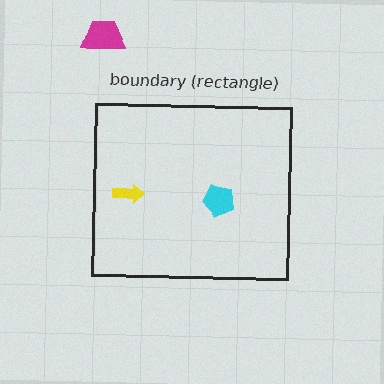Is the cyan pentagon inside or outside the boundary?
Inside.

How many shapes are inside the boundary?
2 inside, 1 outside.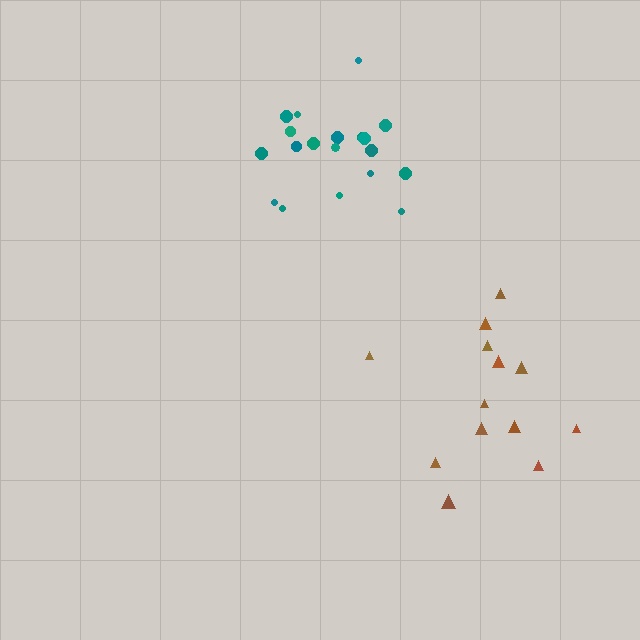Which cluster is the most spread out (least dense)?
Brown.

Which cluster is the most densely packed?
Teal.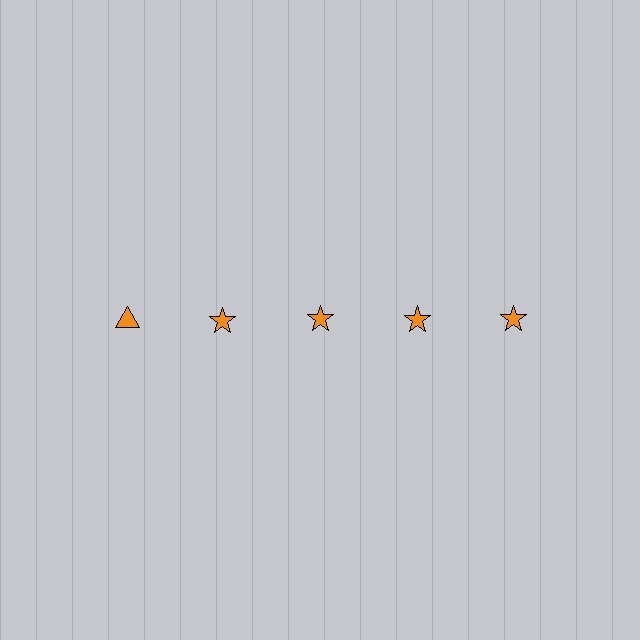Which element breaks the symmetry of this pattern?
The orange triangle in the top row, leftmost column breaks the symmetry. All other shapes are orange stars.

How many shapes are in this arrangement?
There are 5 shapes arranged in a grid pattern.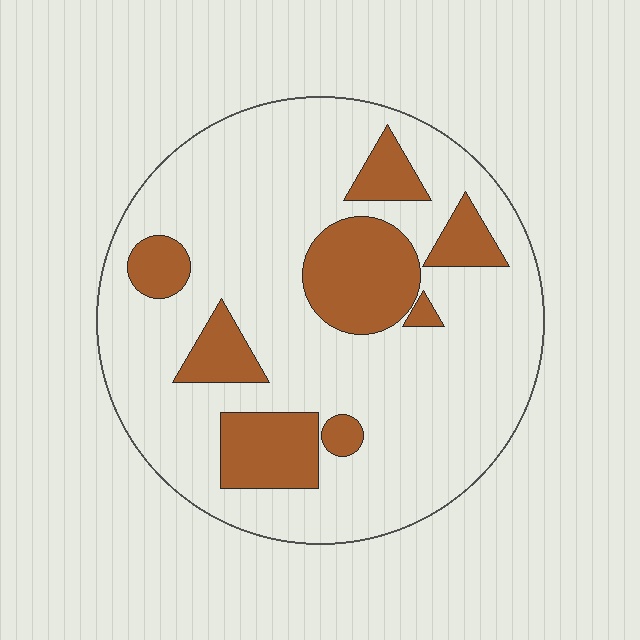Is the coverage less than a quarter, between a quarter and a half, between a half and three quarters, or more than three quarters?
Less than a quarter.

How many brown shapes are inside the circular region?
8.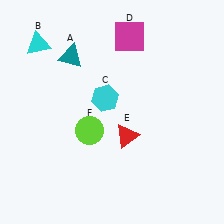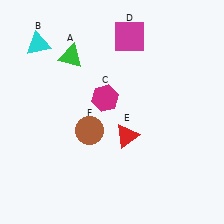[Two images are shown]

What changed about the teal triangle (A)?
In Image 1, A is teal. In Image 2, it changed to green.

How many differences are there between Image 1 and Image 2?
There are 3 differences between the two images.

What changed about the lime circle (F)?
In Image 1, F is lime. In Image 2, it changed to brown.